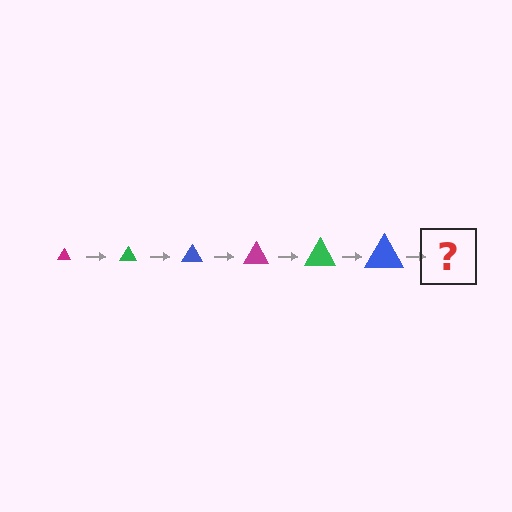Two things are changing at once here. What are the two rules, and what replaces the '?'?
The two rules are that the triangle grows larger each step and the color cycles through magenta, green, and blue. The '?' should be a magenta triangle, larger than the previous one.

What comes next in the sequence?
The next element should be a magenta triangle, larger than the previous one.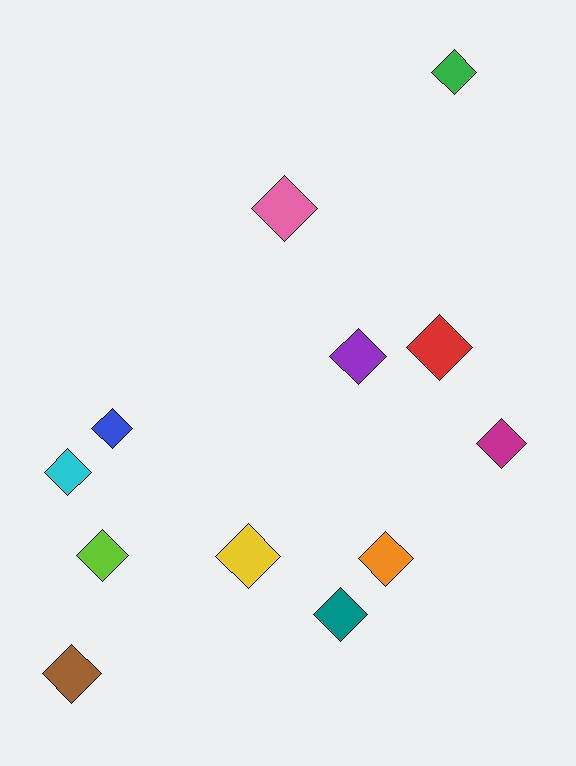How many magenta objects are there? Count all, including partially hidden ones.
There is 1 magenta object.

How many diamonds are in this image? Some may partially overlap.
There are 12 diamonds.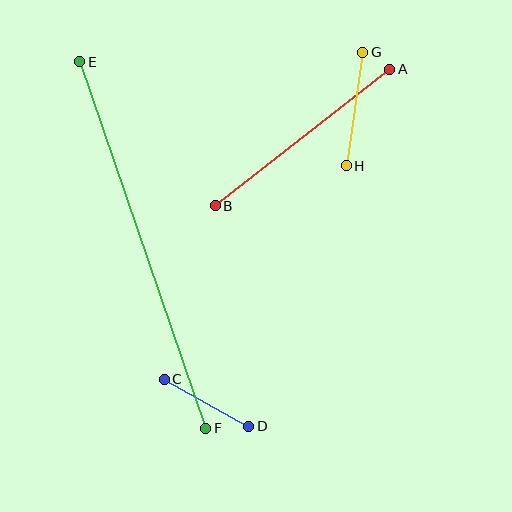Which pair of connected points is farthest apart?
Points E and F are farthest apart.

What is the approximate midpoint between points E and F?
The midpoint is at approximately (143, 245) pixels.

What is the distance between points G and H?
The distance is approximately 115 pixels.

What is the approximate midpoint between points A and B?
The midpoint is at approximately (302, 138) pixels.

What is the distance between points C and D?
The distance is approximately 97 pixels.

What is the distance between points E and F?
The distance is approximately 388 pixels.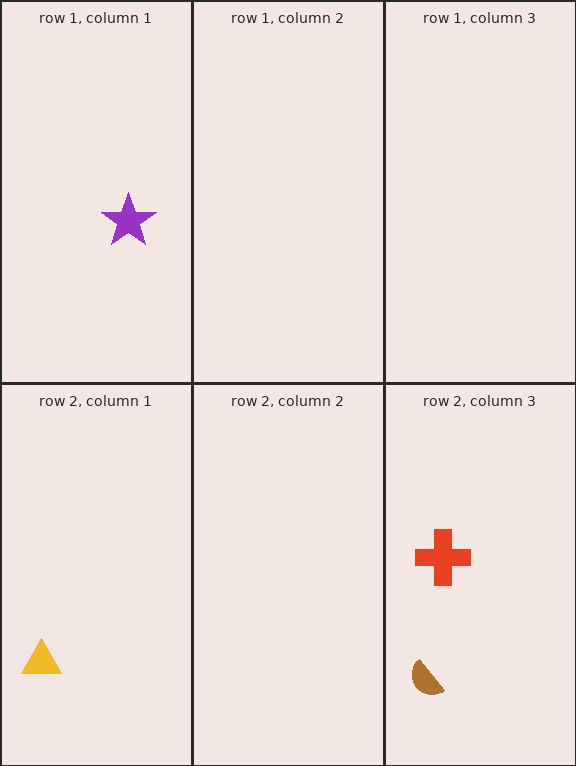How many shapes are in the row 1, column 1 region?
1.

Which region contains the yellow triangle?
The row 2, column 1 region.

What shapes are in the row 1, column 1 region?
The purple star.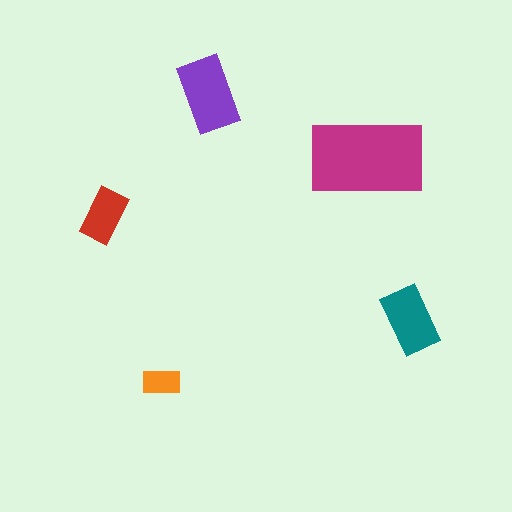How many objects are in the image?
There are 5 objects in the image.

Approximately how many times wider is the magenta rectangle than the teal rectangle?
About 1.5 times wider.